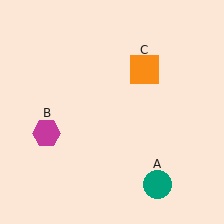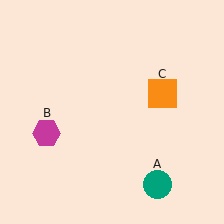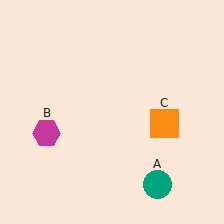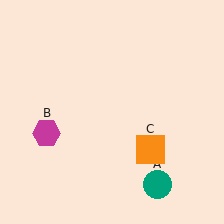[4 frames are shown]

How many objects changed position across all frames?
1 object changed position: orange square (object C).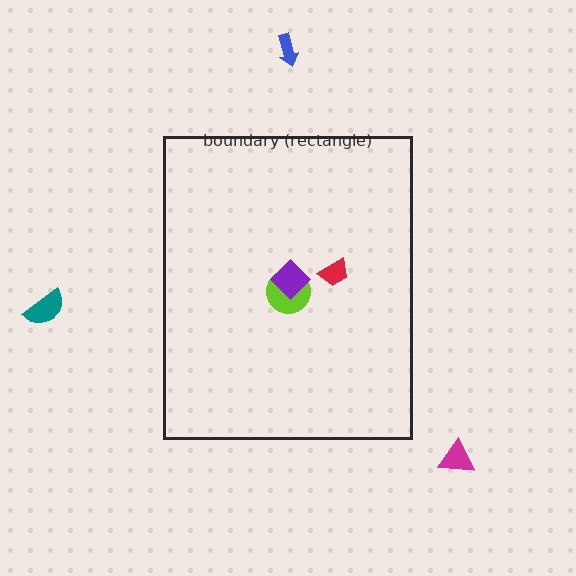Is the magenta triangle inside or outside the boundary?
Outside.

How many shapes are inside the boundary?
3 inside, 3 outside.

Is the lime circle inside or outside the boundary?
Inside.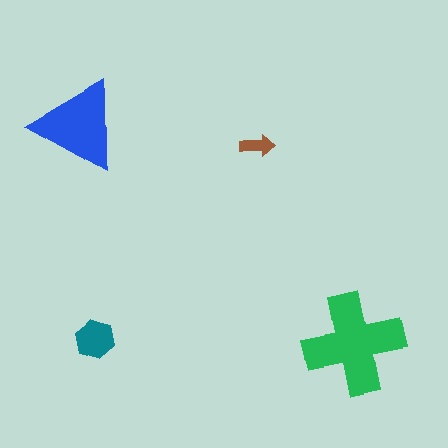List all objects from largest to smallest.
The green cross, the blue triangle, the teal hexagon, the brown arrow.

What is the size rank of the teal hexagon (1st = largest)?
3rd.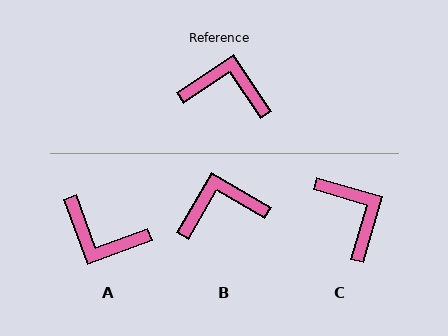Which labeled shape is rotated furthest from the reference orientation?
A, about 166 degrees away.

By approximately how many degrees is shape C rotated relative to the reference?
Approximately 51 degrees clockwise.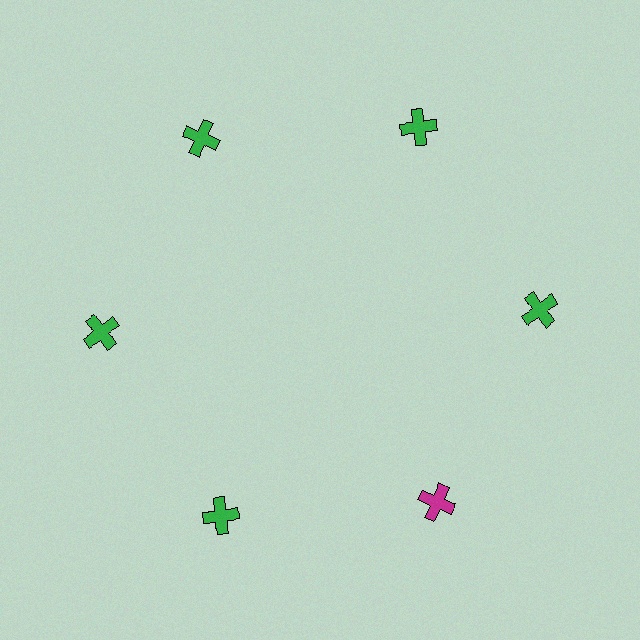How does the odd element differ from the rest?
It has a different color: magenta instead of green.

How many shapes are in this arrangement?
There are 6 shapes arranged in a ring pattern.